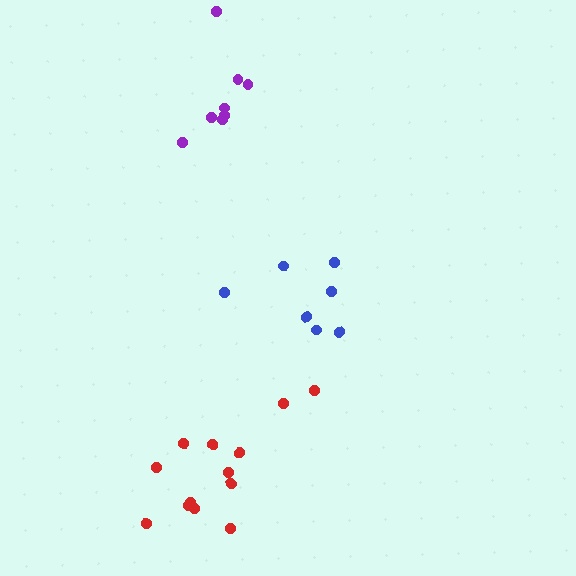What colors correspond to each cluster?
The clusters are colored: blue, red, purple.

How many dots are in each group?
Group 1: 7 dots, Group 2: 13 dots, Group 3: 8 dots (28 total).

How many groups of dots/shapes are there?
There are 3 groups.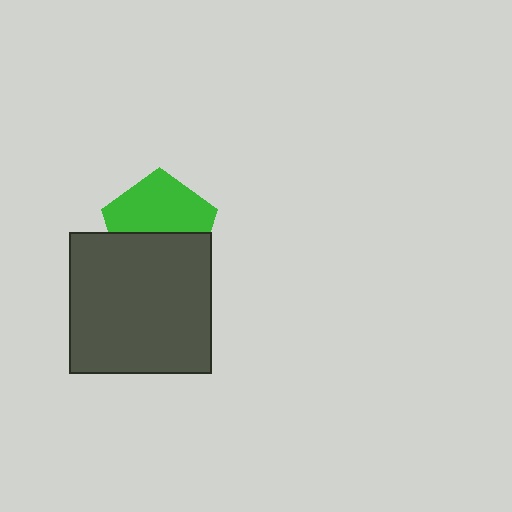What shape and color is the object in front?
The object in front is a dark gray square.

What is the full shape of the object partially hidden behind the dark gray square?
The partially hidden object is a green pentagon.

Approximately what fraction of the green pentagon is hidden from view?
Roughly 46% of the green pentagon is hidden behind the dark gray square.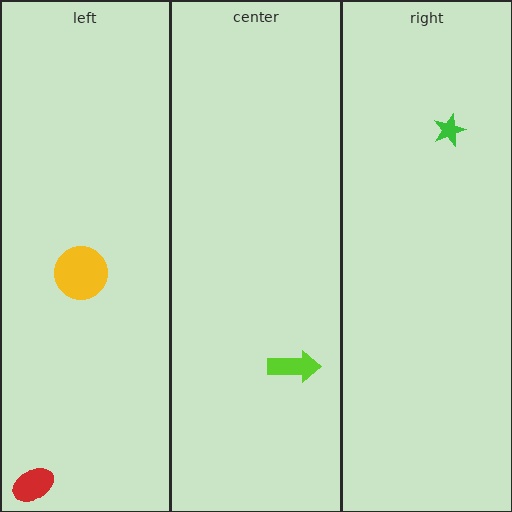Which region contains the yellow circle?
The left region.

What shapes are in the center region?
The lime arrow.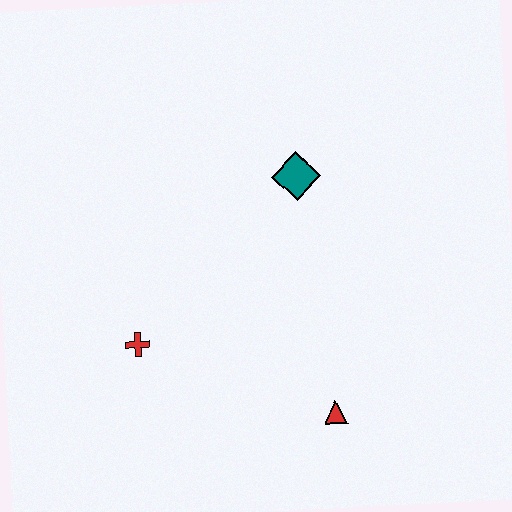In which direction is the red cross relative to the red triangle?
The red cross is to the left of the red triangle.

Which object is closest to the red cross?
The red triangle is closest to the red cross.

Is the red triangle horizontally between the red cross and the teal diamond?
No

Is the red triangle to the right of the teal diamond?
Yes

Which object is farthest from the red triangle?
The teal diamond is farthest from the red triangle.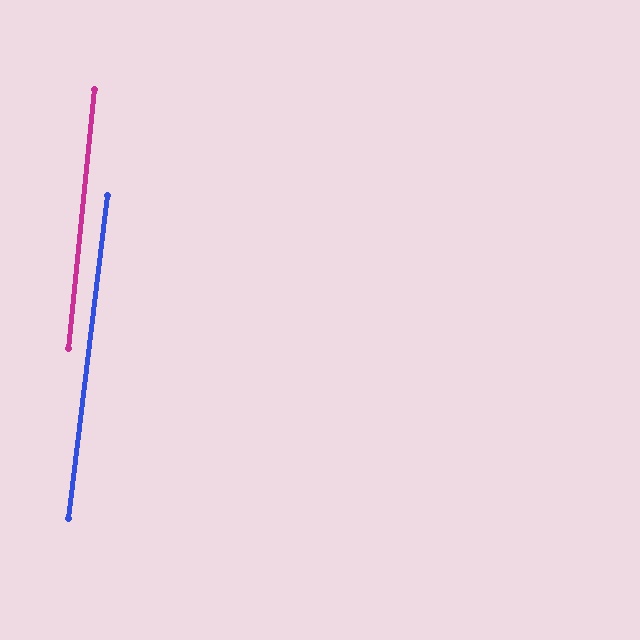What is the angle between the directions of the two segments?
Approximately 1 degree.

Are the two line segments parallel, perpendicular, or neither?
Parallel — their directions differ by only 1.4°.